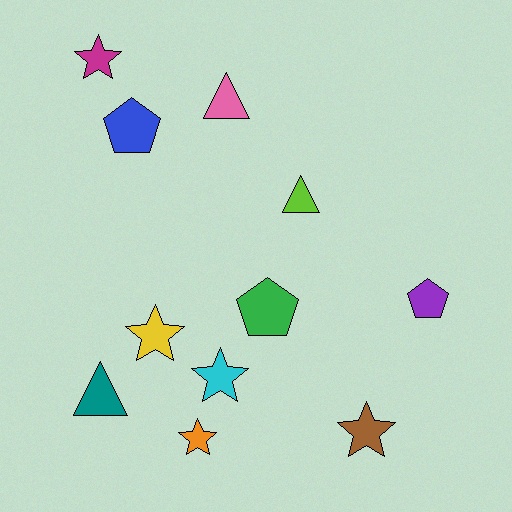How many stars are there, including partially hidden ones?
There are 5 stars.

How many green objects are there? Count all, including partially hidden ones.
There is 1 green object.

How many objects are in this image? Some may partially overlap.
There are 11 objects.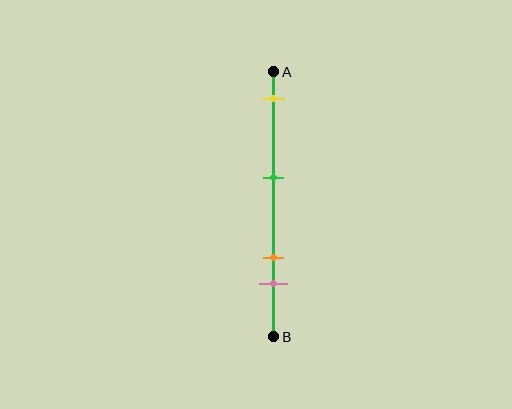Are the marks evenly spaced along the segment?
No, the marks are not evenly spaced.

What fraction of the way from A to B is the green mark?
The green mark is approximately 40% (0.4) of the way from A to B.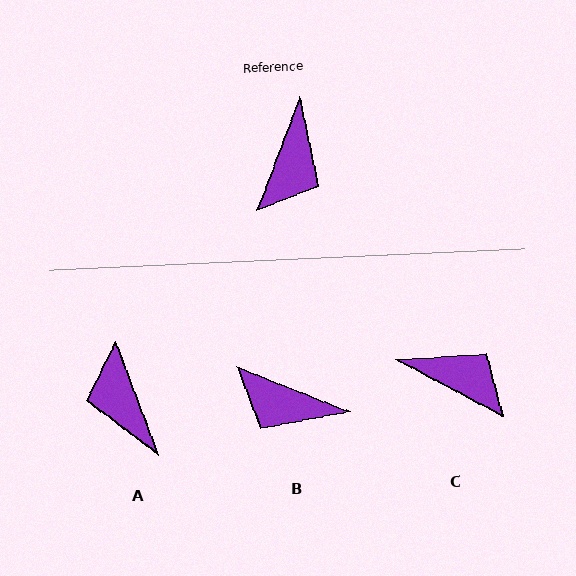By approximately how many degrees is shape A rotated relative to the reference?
Approximately 139 degrees clockwise.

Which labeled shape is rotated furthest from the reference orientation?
A, about 139 degrees away.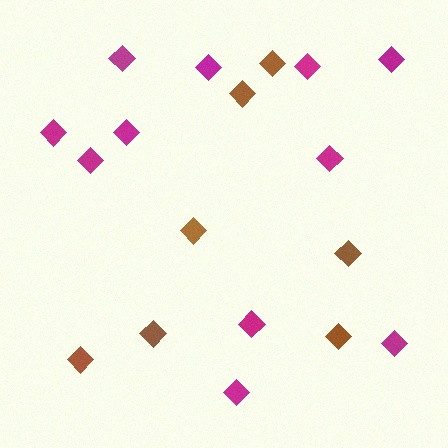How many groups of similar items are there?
There are 2 groups: one group of brown diamonds (7) and one group of magenta diamonds (11).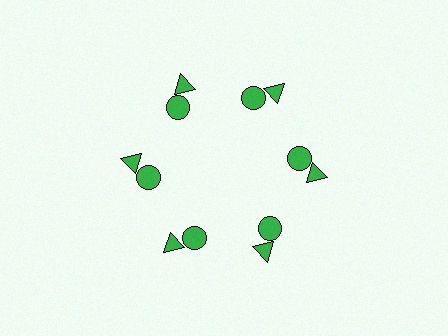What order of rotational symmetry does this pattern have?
This pattern has 6-fold rotational symmetry.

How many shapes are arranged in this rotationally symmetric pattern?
There are 12 shapes, arranged in 6 groups of 2.